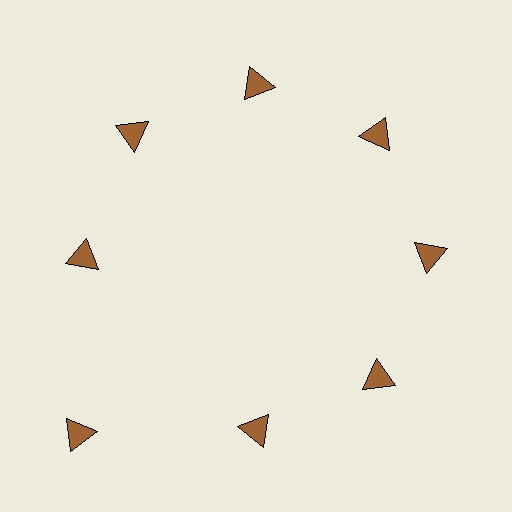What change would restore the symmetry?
The symmetry would be restored by moving it inward, back onto the ring so that all 8 triangles sit at equal angles and equal distance from the center.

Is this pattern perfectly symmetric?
No. The 8 brown triangles are arranged in a ring, but one element near the 8 o'clock position is pushed outward from the center, breaking the 8-fold rotational symmetry.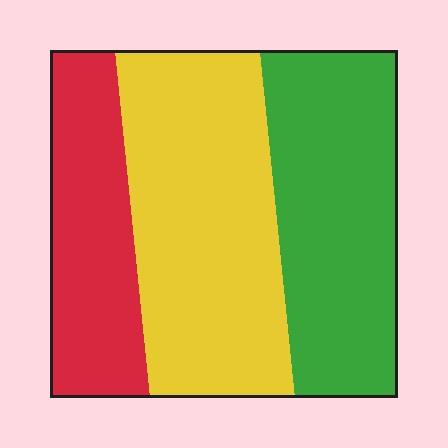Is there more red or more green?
Green.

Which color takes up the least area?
Red, at roughly 25%.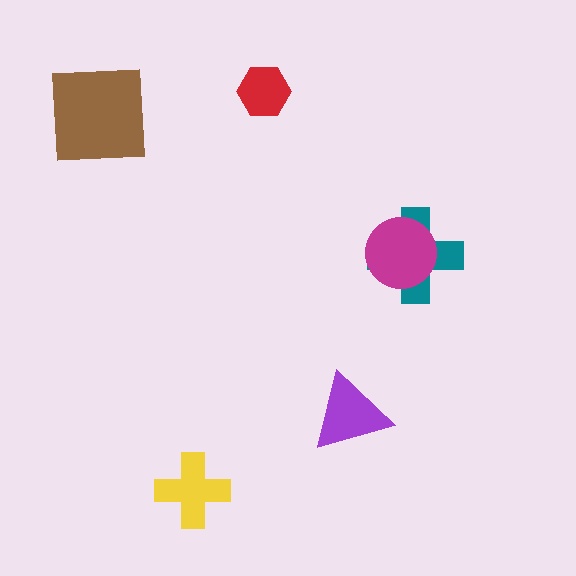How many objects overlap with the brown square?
0 objects overlap with the brown square.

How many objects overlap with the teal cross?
1 object overlaps with the teal cross.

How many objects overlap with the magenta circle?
1 object overlaps with the magenta circle.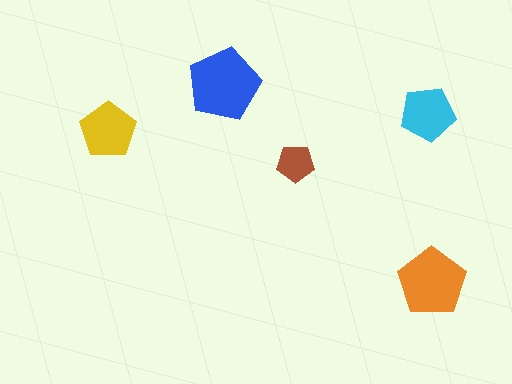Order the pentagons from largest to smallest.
the blue one, the orange one, the yellow one, the cyan one, the brown one.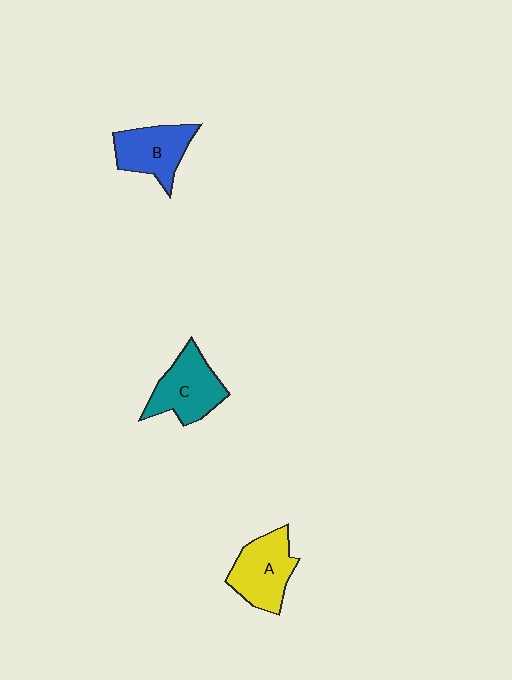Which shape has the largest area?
Shape C (teal).